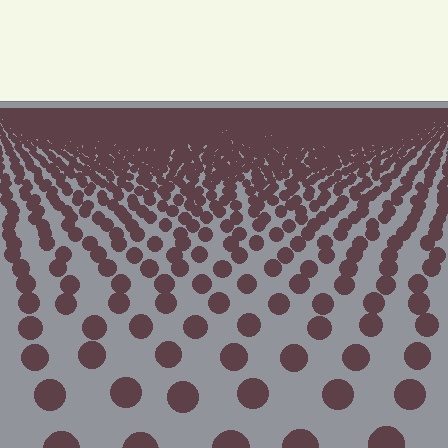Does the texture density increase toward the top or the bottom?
Density increases toward the top.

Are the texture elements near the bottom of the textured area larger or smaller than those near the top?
Larger. Near the bottom, elements are closer to the viewer and appear at a bigger on-screen size.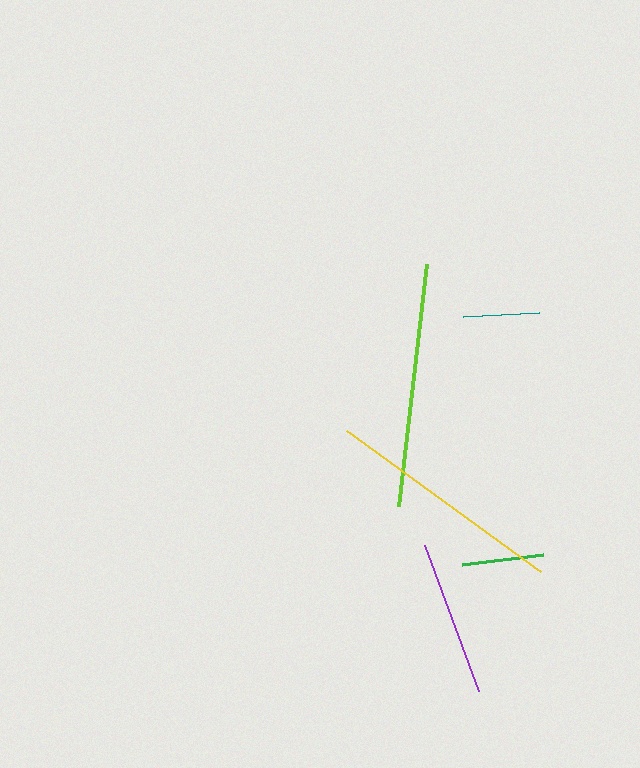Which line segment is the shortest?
The teal line is the shortest at approximately 76 pixels.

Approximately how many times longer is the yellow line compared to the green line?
The yellow line is approximately 3.0 times the length of the green line.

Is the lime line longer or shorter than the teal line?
The lime line is longer than the teal line.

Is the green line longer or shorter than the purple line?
The purple line is longer than the green line.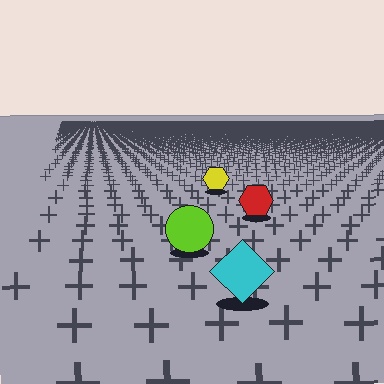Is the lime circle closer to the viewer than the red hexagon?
Yes. The lime circle is closer — you can tell from the texture gradient: the ground texture is coarser near it.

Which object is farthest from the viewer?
The yellow hexagon is farthest from the viewer. It appears smaller and the ground texture around it is denser.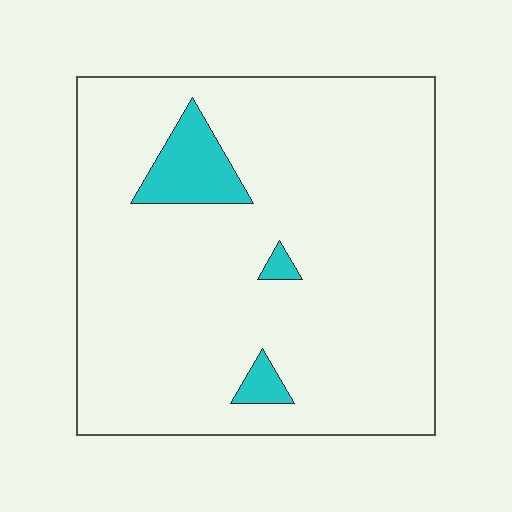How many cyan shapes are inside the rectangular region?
3.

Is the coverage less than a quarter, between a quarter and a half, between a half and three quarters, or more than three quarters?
Less than a quarter.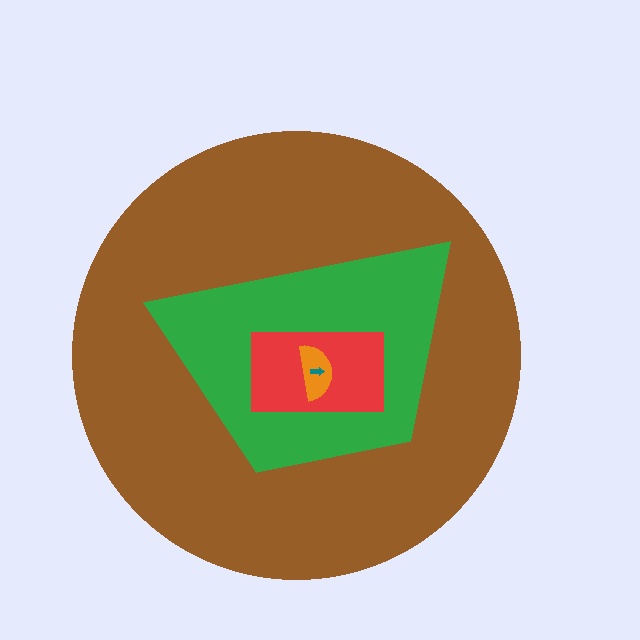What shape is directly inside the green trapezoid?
The red rectangle.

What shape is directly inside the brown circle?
The green trapezoid.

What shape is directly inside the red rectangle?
The orange semicircle.